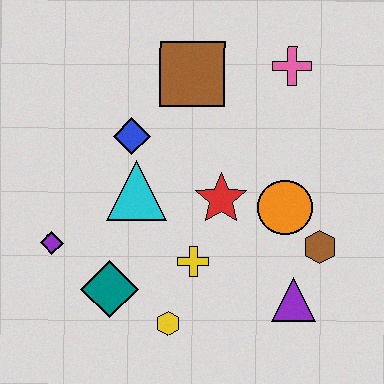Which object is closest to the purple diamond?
The teal diamond is closest to the purple diamond.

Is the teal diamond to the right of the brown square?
No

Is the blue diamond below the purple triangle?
No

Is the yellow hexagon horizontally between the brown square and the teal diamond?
Yes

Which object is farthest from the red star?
The purple diamond is farthest from the red star.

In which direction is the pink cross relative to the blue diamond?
The pink cross is to the right of the blue diamond.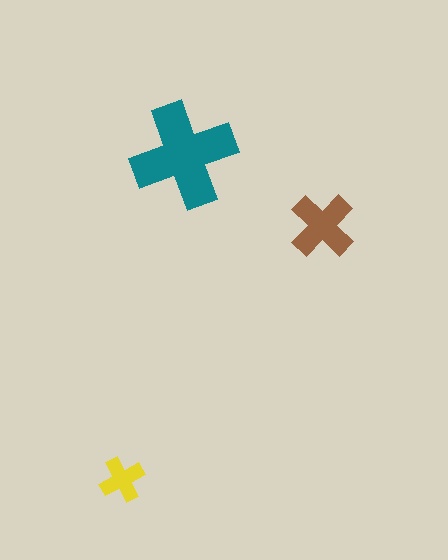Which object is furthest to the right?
The brown cross is rightmost.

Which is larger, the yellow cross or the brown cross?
The brown one.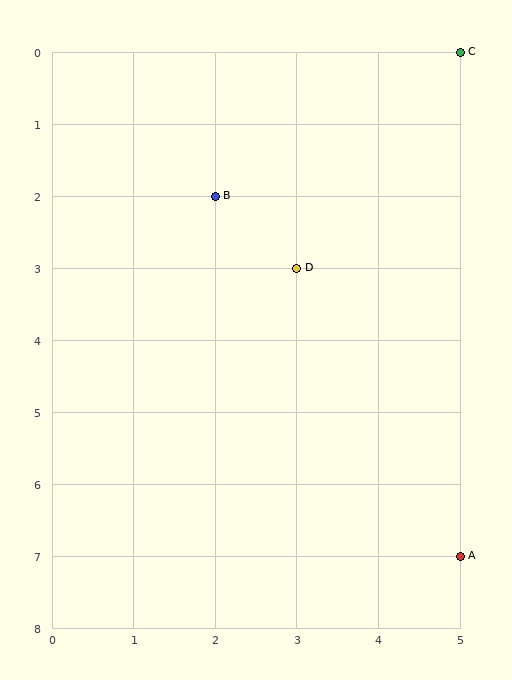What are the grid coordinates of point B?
Point B is at grid coordinates (2, 2).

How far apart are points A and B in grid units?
Points A and B are 3 columns and 5 rows apart (about 5.8 grid units diagonally).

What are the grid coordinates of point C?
Point C is at grid coordinates (5, 0).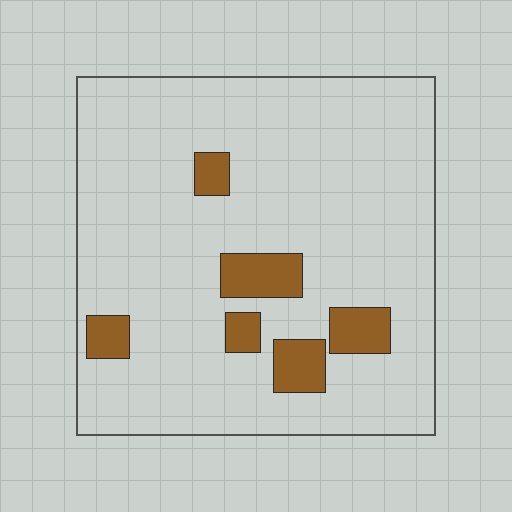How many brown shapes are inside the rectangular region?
6.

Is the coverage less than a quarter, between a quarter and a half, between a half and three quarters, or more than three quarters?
Less than a quarter.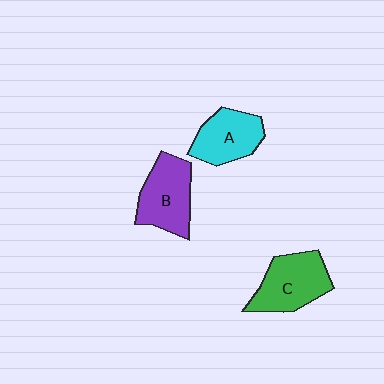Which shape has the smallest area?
Shape A (cyan).